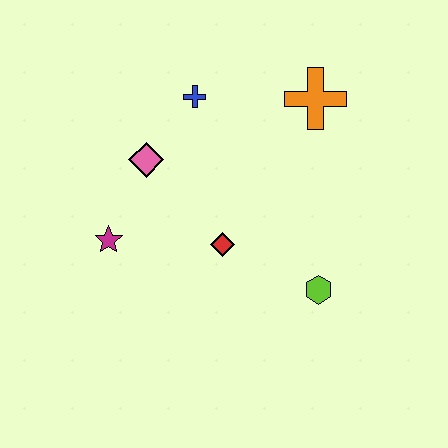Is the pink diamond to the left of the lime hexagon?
Yes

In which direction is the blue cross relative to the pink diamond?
The blue cross is above the pink diamond.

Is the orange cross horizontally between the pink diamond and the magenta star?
No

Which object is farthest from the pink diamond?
The lime hexagon is farthest from the pink diamond.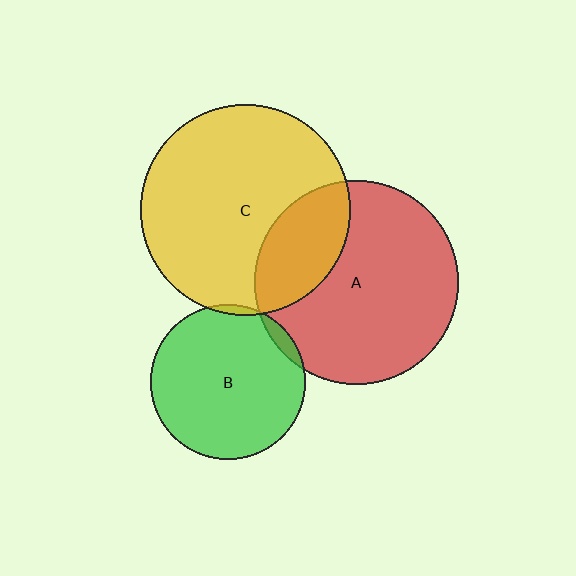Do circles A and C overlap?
Yes.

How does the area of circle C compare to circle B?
Approximately 1.8 times.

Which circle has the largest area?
Circle C (yellow).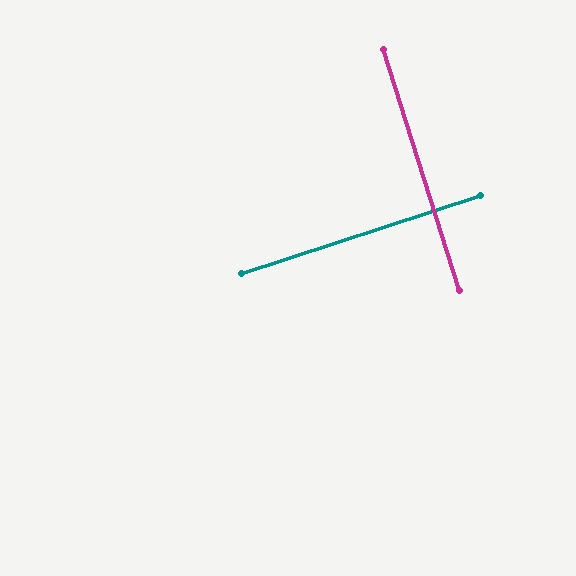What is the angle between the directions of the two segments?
Approximately 90 degrees.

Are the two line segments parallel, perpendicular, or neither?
Perpendicular — they meet at approximately 90°.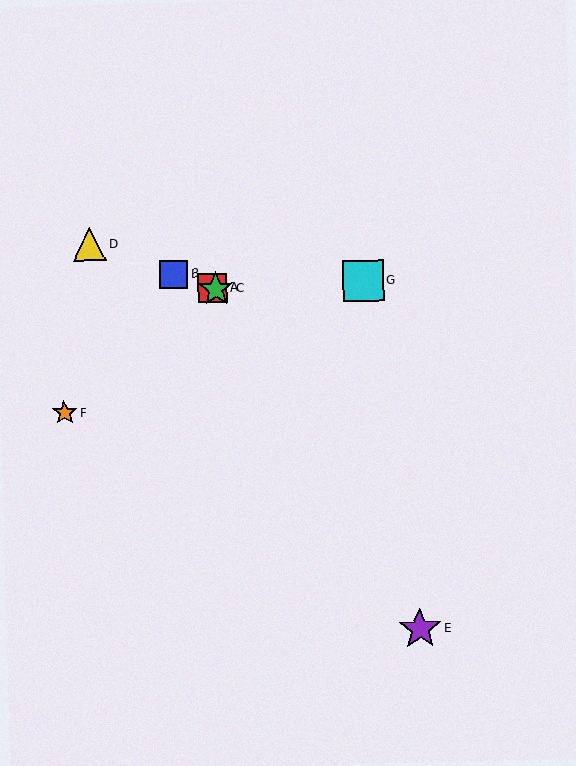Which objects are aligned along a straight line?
Objects A, B, C, D are aligned along a straight line.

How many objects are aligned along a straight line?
4 objects (A, B, C, D) are aligned along a straight line.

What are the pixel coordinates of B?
Object B is at (174, 274).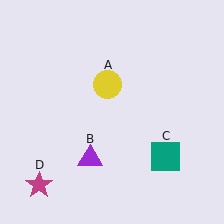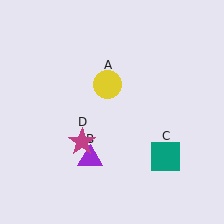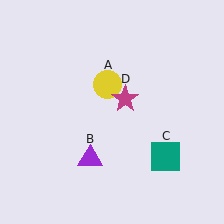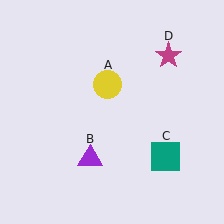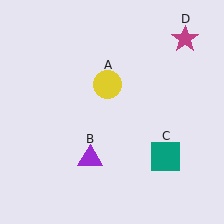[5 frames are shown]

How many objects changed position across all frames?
1 object changed position: magenta star (object D).